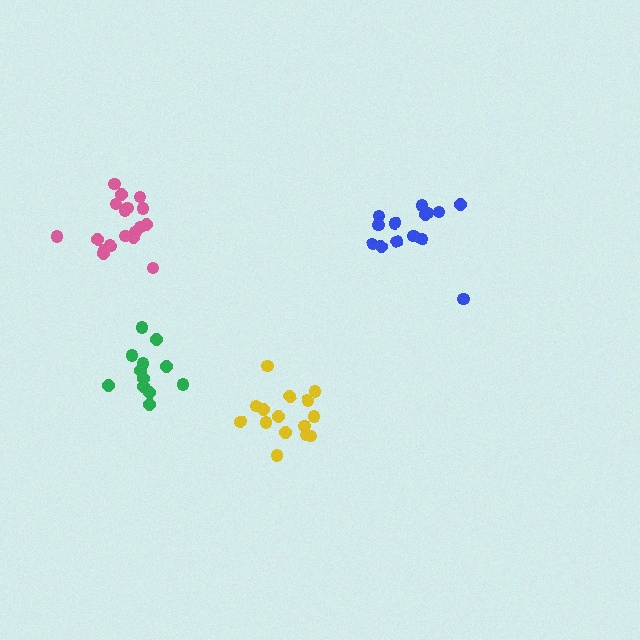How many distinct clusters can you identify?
There are 4 distinct clusters.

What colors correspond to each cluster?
The clusters are colored: yellow, blue, pink, green.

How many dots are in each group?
Group 1: 15 dots, Group 2: 14 dots, Group 3: 18 dots, Group 4: 12 dots (59 total).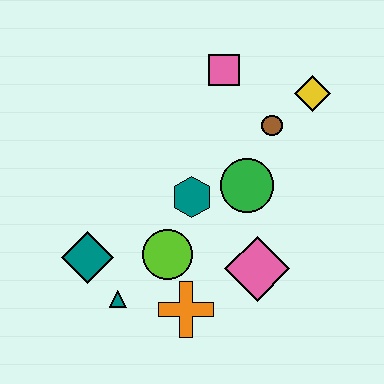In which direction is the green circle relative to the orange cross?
The green circle is above the orange cross.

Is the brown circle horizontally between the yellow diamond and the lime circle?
Yes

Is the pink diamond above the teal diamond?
No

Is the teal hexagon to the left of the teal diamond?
No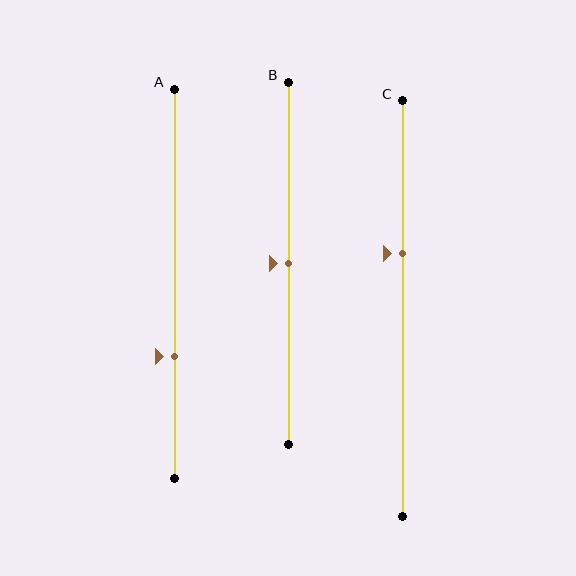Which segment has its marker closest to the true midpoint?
Segment B has its marker closest to the true midpoint.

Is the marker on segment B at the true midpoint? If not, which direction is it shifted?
Yes, the marker on segment B is at the true midpoint.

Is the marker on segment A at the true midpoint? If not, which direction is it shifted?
No, the marker on segment A is shifted downward by about 19% of the segment length.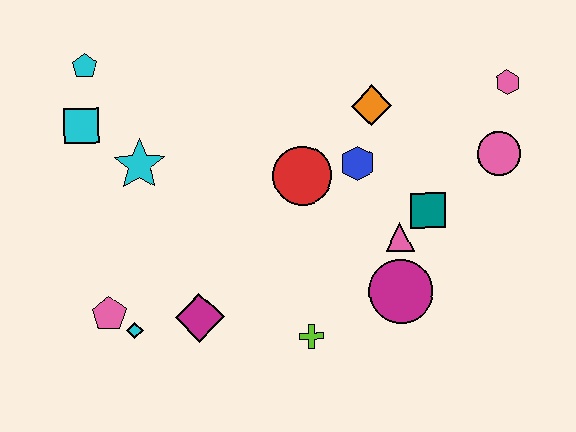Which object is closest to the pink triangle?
The teal square is closest to the pink triangle.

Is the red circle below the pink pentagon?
No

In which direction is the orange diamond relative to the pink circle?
The orange diamond is to the left of the pink circle.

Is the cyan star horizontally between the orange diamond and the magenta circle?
No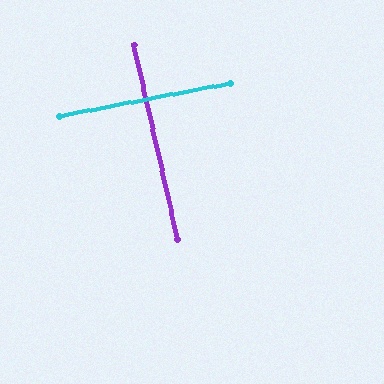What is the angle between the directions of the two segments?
Approximately 88 degrees.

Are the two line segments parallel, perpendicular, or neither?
Perpendicular — they meet at approximately 88°.